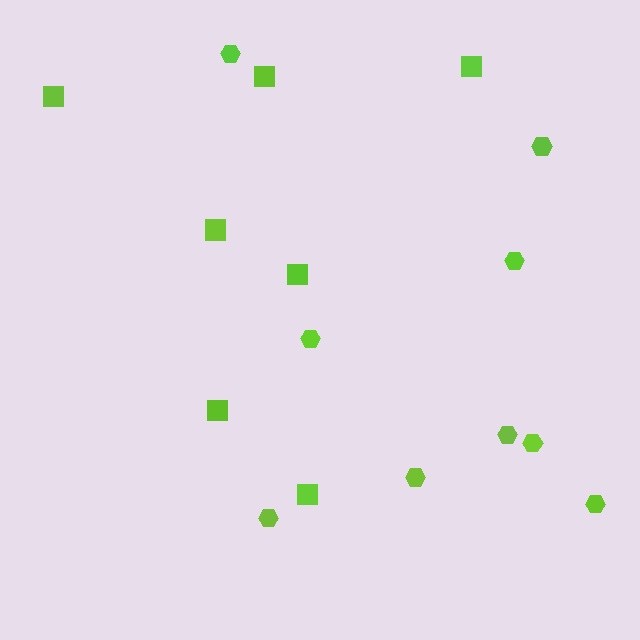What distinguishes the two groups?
There are 2 groups: one group of hexagons (9) and one group of squares (7).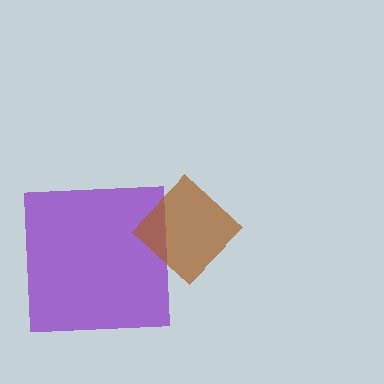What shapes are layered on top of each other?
The layered shapes are: a purple square, a brown diamond.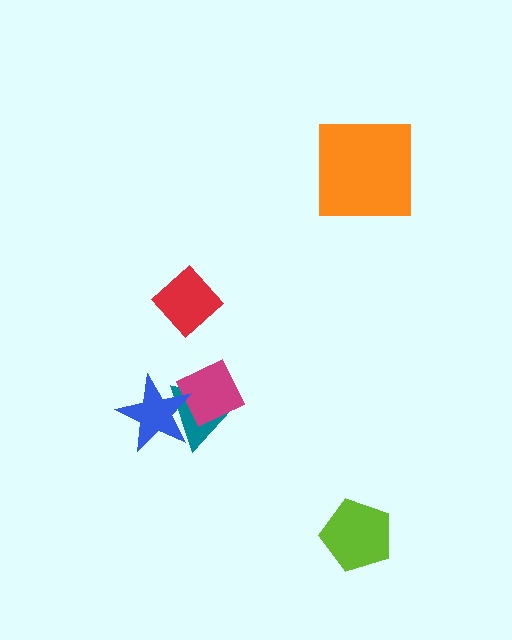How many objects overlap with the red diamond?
0 objects overlap with the red diamond.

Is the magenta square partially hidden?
Yes, it is partially covered by another shape.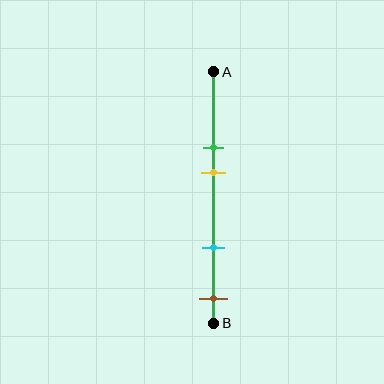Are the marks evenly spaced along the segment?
No, the marks are not evenly spaced.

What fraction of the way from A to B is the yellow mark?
The yellow mark is approximately 40% (0.4) of the way from A to B.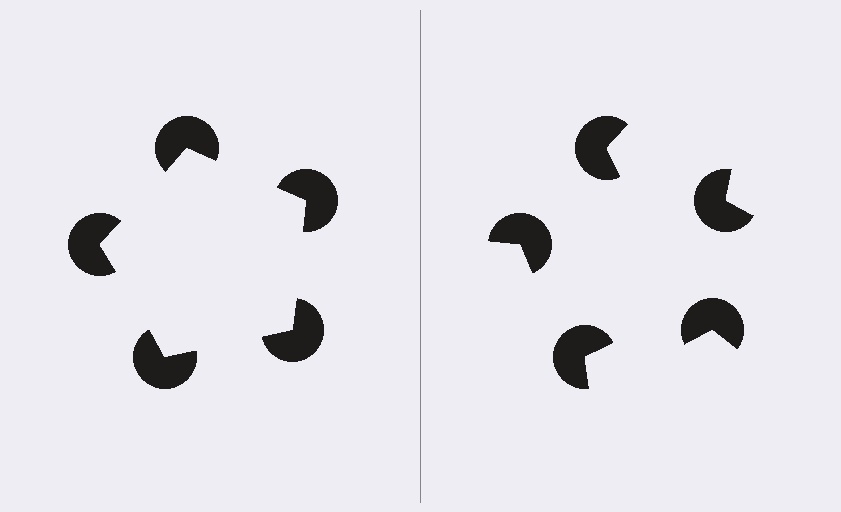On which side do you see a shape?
An illusory pentagon appears on the left side. On the right side the wedge cuts are rotated, so no coherent shape forms.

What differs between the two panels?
The pac-man discs are positioned identically on both sides; only the wedge orientations differ. On the left they align to a pentagon; on the right they are misaligned.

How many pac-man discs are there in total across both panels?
10 — 5 on each side.